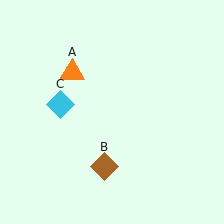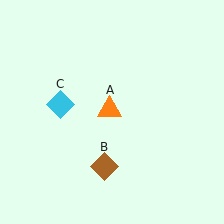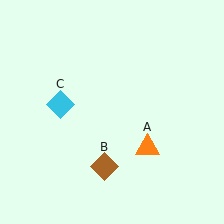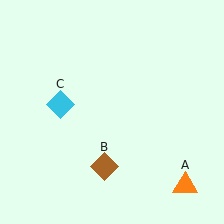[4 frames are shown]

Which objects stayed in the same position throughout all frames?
Brown diamond (object B) and cyan diamond (object C) remained stationary.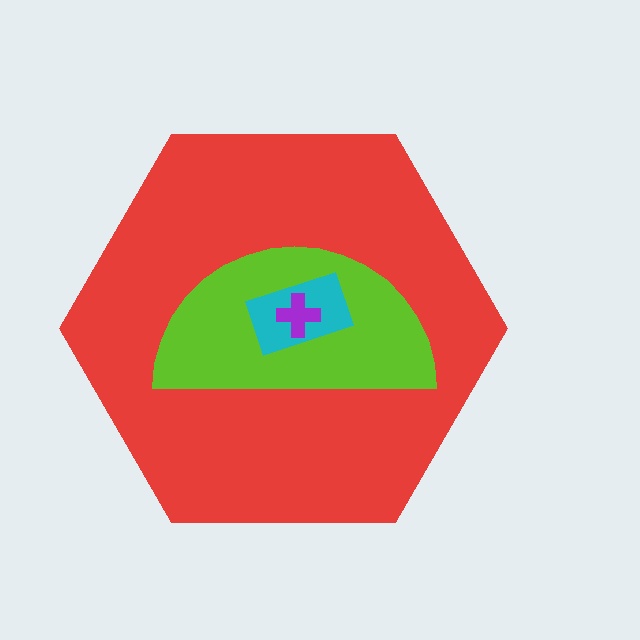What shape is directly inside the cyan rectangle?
The purple cross.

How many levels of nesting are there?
4.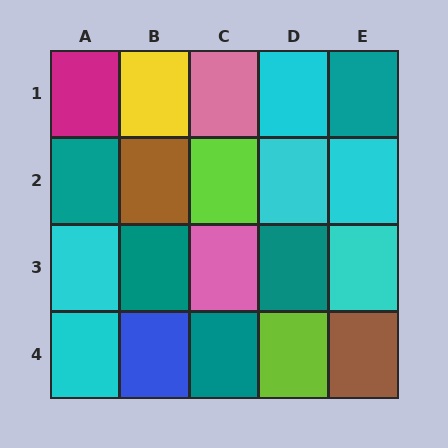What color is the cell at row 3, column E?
Cyan.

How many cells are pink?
2 cells are pink.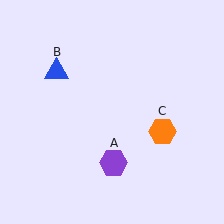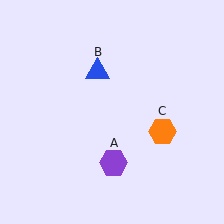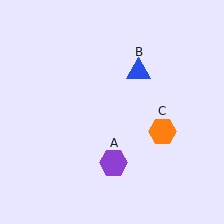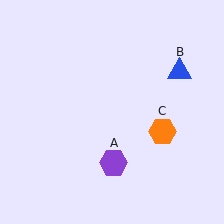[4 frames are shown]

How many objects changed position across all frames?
1 object changed position: blue triangle (object B).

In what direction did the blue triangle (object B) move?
The blue triangle (object B) moved right.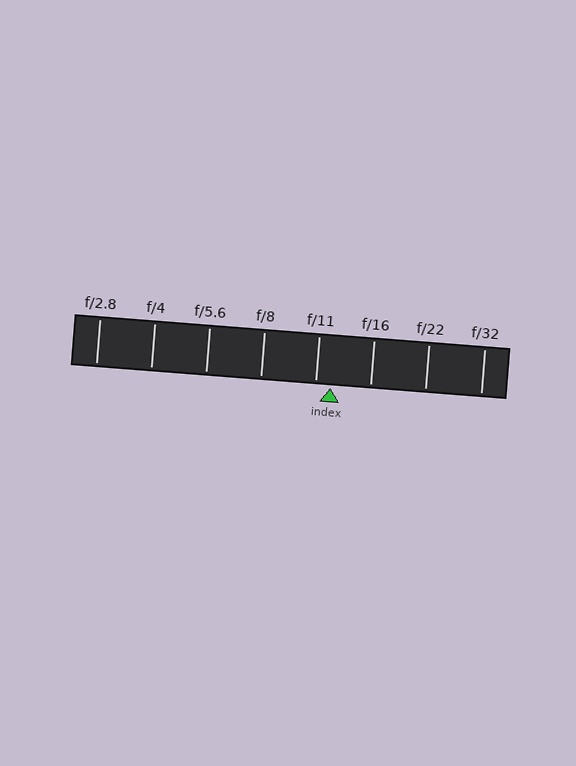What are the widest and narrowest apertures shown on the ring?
The widest aperture shown is f/2.8 and the narrowest is f/32.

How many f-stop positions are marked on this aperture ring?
There are 8 f-stop positions marked.